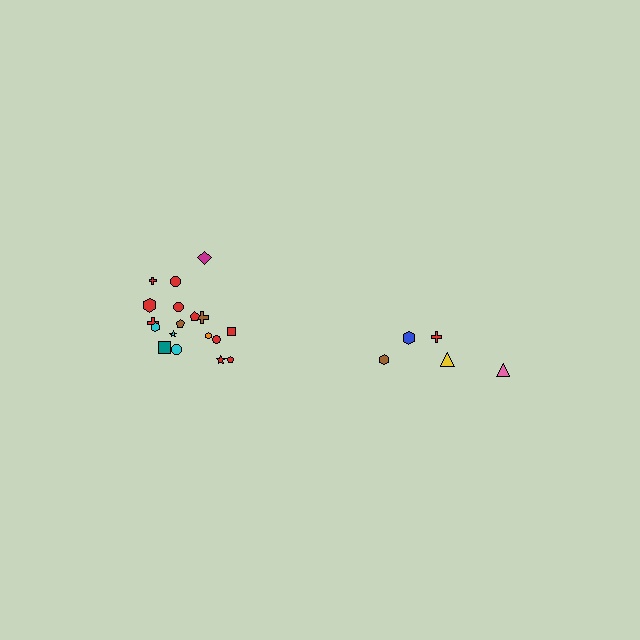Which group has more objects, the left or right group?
The left group.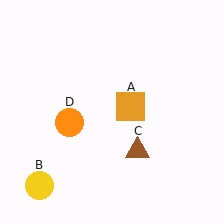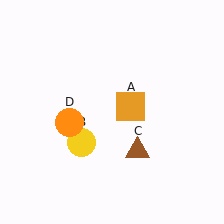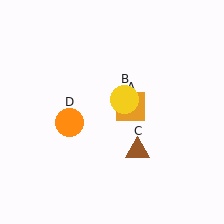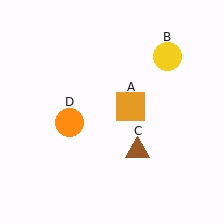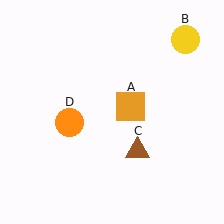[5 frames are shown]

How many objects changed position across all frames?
1 object changed position: yellow circle (object B).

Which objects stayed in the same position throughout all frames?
Orange square (object A) and brown triangle (object C) and orange circle (object D) remained stationary.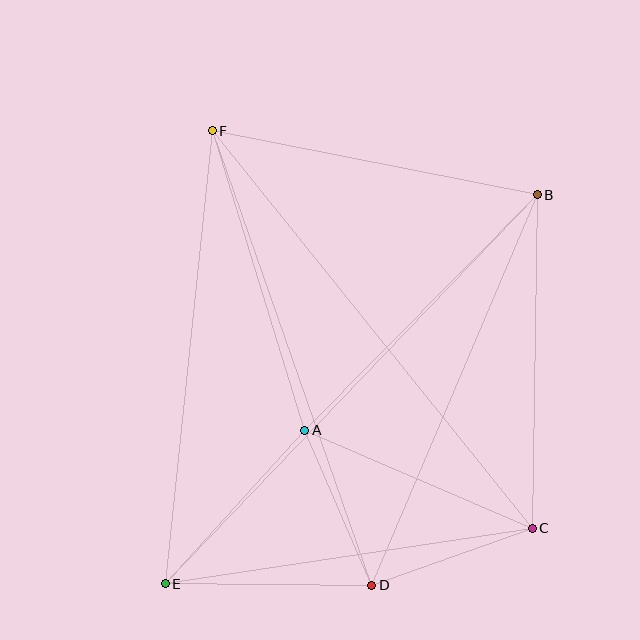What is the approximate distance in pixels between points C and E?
The distance between C and E is approximately 372 pixels.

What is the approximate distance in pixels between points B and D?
The distance between B and D is approximately 425 pixels.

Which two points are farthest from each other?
Points B and E are farthest from each other.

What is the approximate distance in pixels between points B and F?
The distance between B and F is approximately 331 pixels.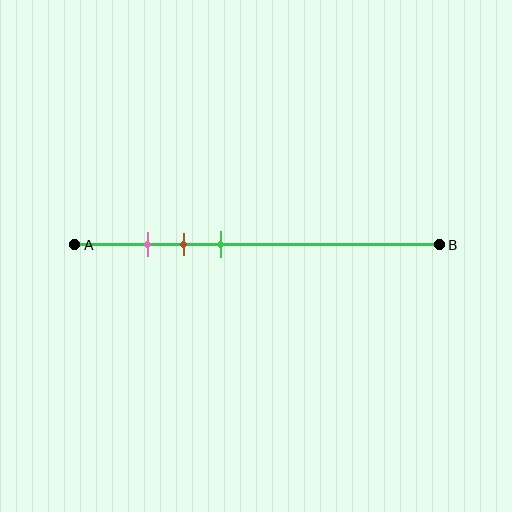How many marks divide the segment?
There are 3 marks dividing the segment.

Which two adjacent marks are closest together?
The pink and brown marks are the closest adjacent pair.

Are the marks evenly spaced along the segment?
Yes, the marks are approximately evenly spaced.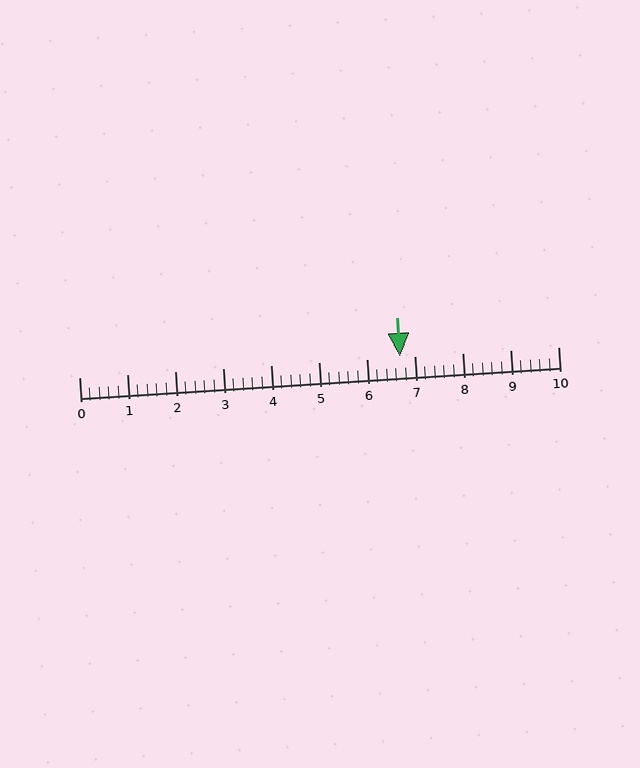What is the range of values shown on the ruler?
The ruler shows values from 0 to 10.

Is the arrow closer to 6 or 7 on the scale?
The arrow is closer to 7.